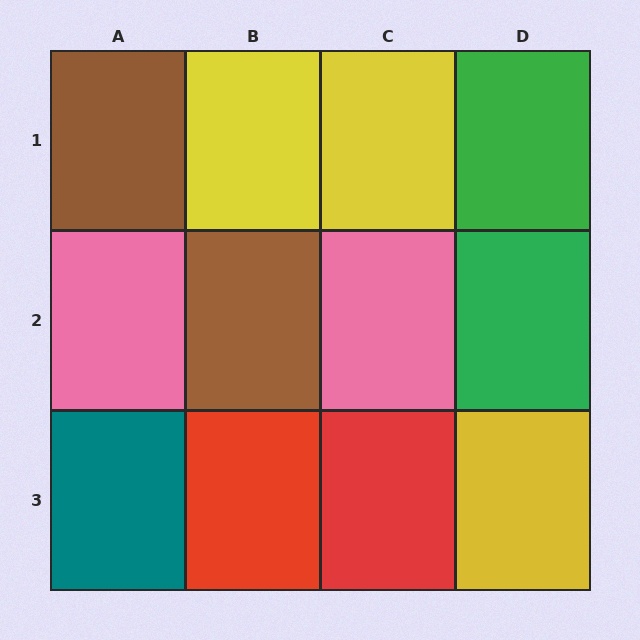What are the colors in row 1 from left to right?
Brown, yellow, yellow, green.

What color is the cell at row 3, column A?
Teal.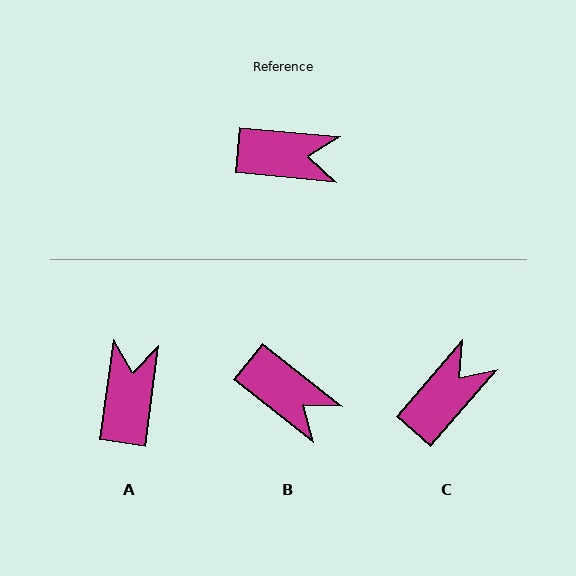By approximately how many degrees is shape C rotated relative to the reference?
Approximately 55 degrees counter-clockwise.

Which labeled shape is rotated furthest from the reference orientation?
A, about 88 degrees away.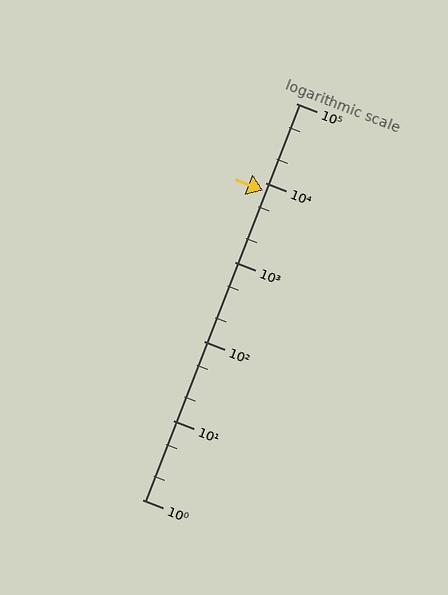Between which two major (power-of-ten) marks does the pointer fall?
The pointer is between 1000 and 10000.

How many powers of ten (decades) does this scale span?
The scale spans 5 decades, from 1 to 100000.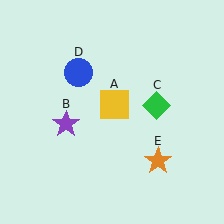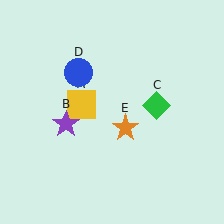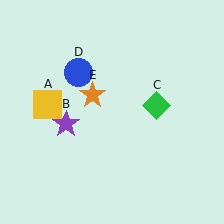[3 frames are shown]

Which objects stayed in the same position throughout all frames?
Purple star (object B) and green diamond (object C) and blue circle (object D) remained stationary.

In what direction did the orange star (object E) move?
The orange star (object E) moved up and to the left.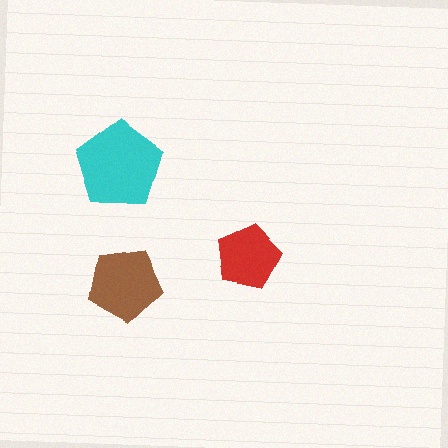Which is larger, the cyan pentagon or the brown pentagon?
The cyan one.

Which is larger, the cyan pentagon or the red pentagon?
The cyan one.